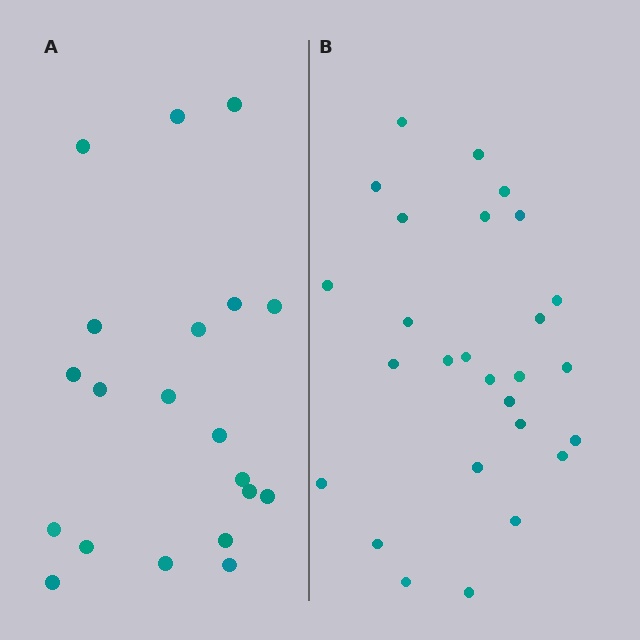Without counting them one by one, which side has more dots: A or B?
Region B (the right region) has more dots.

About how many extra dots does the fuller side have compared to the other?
Region B has roughly 8 or so more dots than region A.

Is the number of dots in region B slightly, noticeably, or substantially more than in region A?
Region B has noticeably more, but not dramatically so. The ratio is roughly 1.4 to 1.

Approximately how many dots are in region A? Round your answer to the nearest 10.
About 20 dots.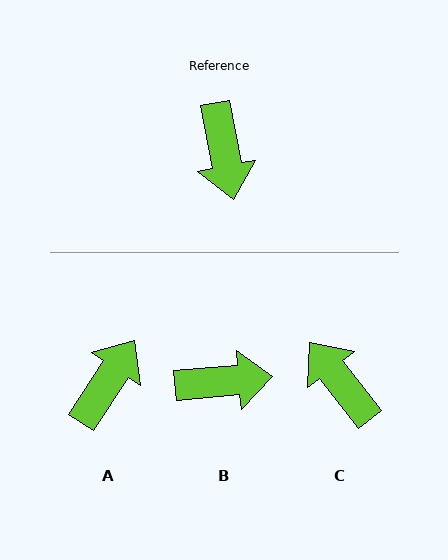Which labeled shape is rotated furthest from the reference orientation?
C, about 153 degrees away.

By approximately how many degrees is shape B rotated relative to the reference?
Approximately 84 degrees counter-clockwise.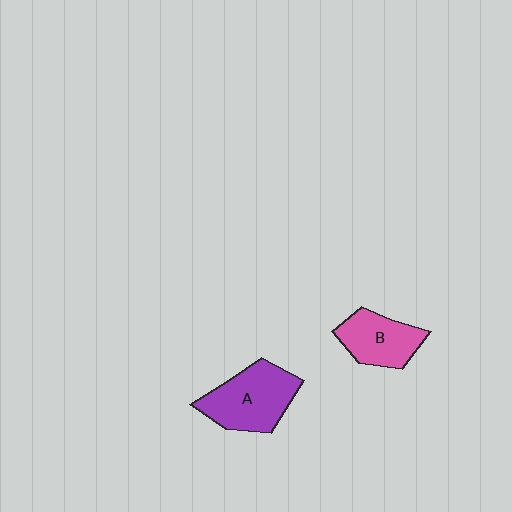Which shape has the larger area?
Shape A (purple).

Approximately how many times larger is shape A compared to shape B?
Approximately 1.3 times.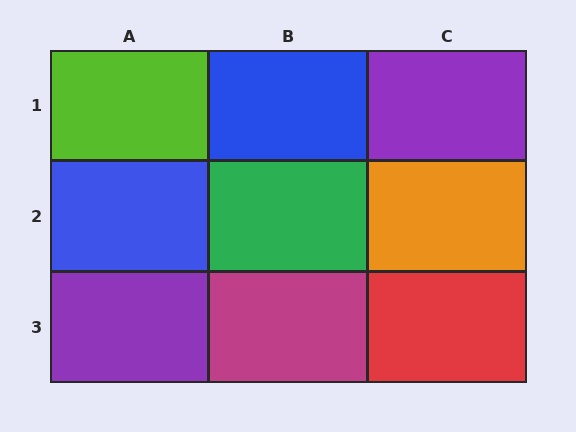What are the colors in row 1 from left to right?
Lime, blue, purple.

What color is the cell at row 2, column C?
Orange.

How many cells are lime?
1 cell is lime.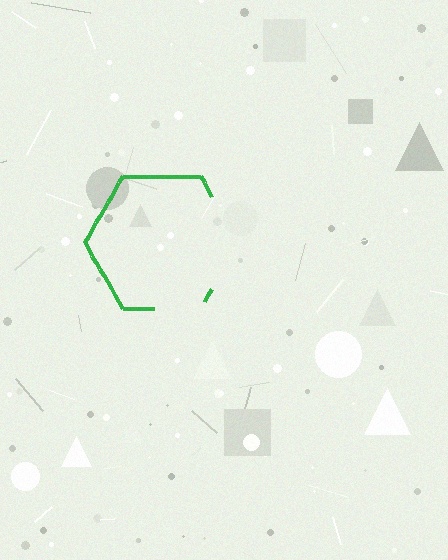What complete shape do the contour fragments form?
The contour fragments form a hexagon.